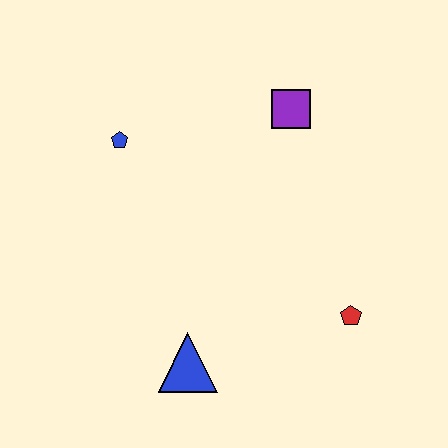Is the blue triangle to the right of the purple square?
No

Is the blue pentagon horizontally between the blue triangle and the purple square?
No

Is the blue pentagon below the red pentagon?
No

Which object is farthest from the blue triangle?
The purple square is farthest from the blue triangle.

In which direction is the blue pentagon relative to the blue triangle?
The blue pentagon is above the blue triangle.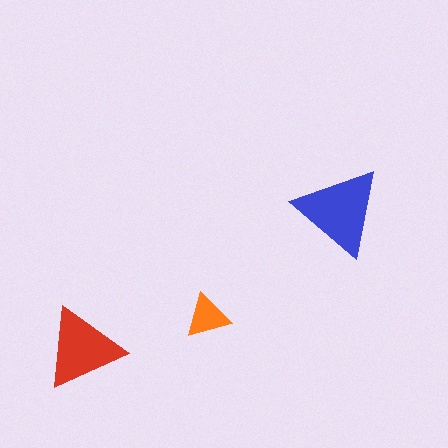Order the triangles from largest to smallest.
the blue one, the red one, the orange one.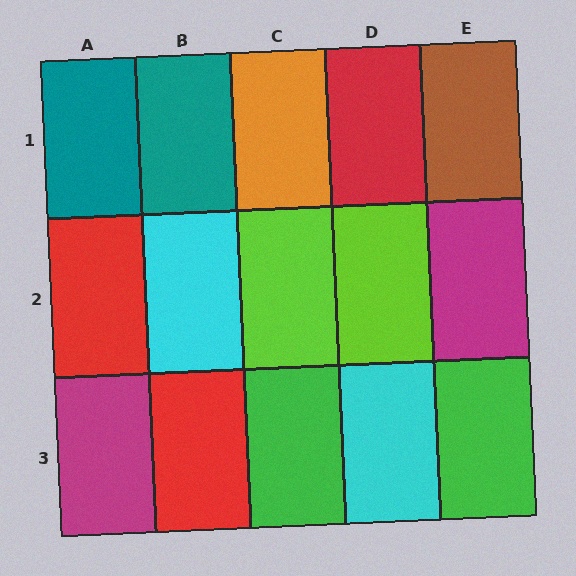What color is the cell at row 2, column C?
Lime.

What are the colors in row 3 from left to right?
Magenta, red, green, cyan, green.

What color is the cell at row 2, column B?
Cyan.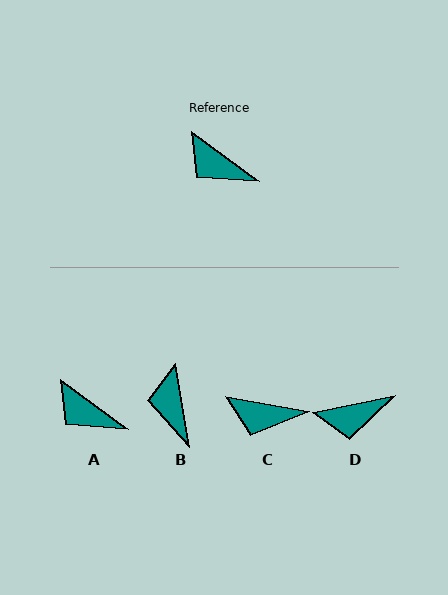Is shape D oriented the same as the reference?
No, it is off by about 48 degrees.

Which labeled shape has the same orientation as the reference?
A.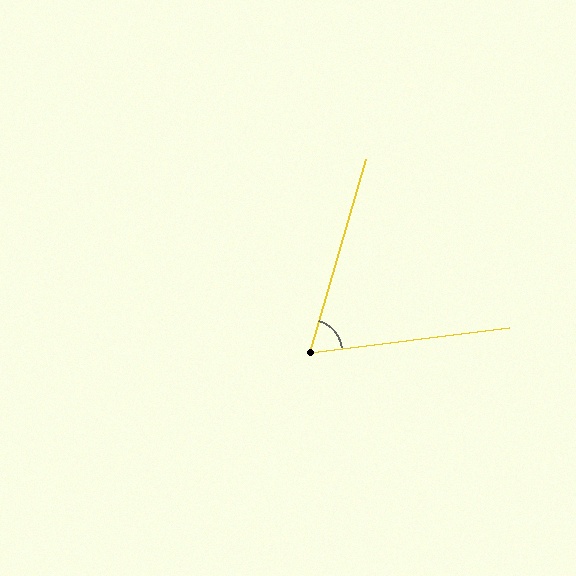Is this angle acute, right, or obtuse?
It is acute.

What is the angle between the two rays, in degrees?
Approximately 67 degrees.